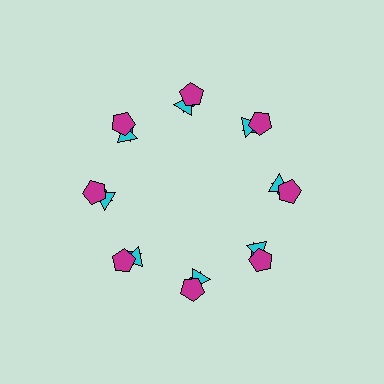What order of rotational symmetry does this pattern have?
This pattern has 8-fold rotational symmetry.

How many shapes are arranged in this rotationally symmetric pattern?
There are 24 shapes, arranged in 8 groups of 3.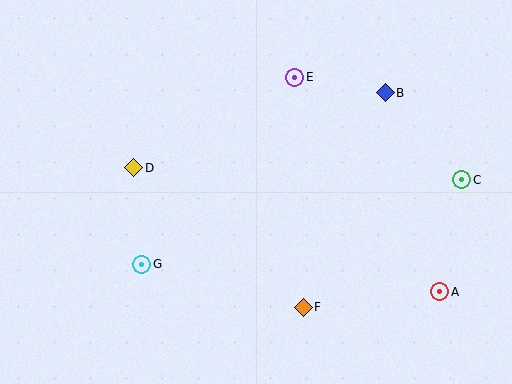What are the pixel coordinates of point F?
Point F is at (303, 307).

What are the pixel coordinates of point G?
Point G is at (141, 264).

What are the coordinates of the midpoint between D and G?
The midpoint between D and G is at (138, 216).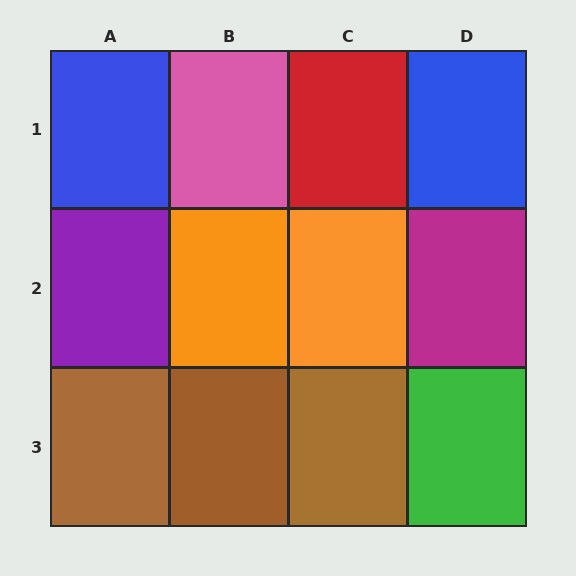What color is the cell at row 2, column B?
Orange.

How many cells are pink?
1 cell is pink.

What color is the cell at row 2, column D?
Magenta.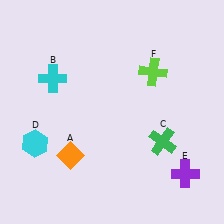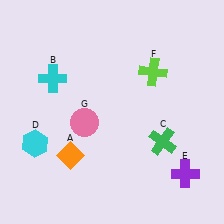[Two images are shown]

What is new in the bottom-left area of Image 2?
A pink circle (G) was added in the bottom-left area of Image 2.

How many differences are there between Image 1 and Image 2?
There is 1 difference between the two images.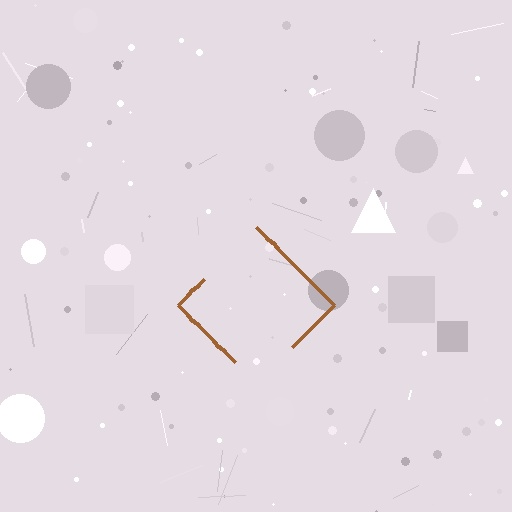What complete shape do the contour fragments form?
The contour fragments form a diamond.